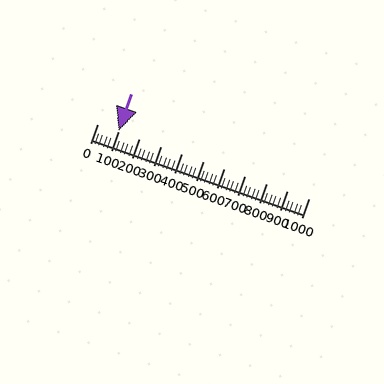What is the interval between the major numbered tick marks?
The major tick marks are spaced 100 units apart.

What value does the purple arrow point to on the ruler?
The purple arrow points to approximately 100.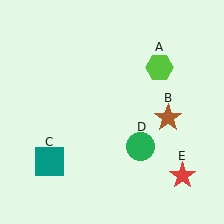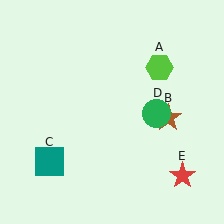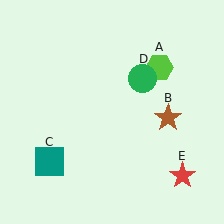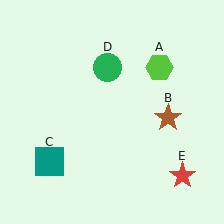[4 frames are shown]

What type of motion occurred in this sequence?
The green circle (object D) rotated counterclockwise around the center of the scene.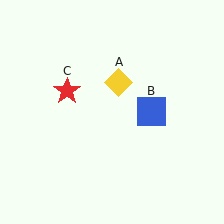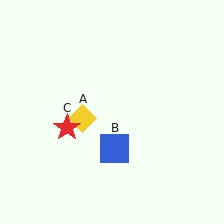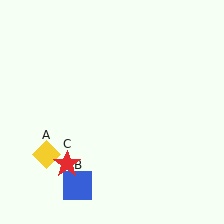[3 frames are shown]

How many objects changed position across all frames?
3 objects changed position: yellow diamond (object A), blue square (object B), red star (object C).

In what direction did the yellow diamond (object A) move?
The yellow diamond (object A) moved down and to the left.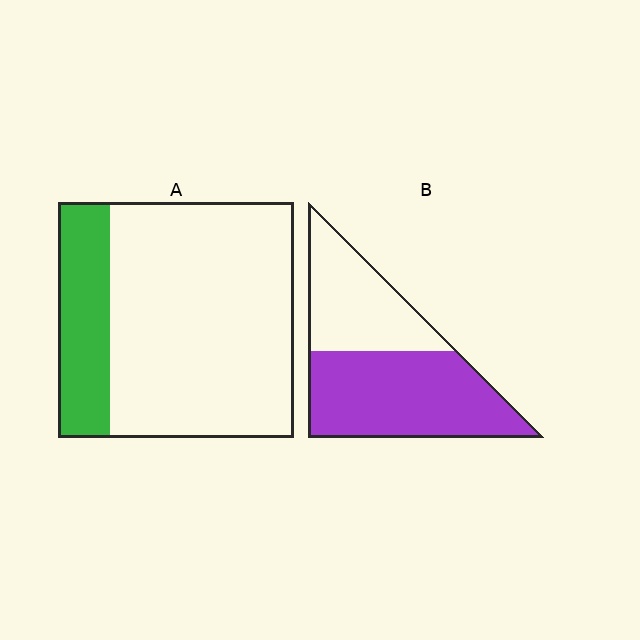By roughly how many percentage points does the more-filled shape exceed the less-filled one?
By roughly 40 percentage points (B over A).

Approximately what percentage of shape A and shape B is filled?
A is approximately 20% and B is approximately 60%.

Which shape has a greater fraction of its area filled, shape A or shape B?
Shape B.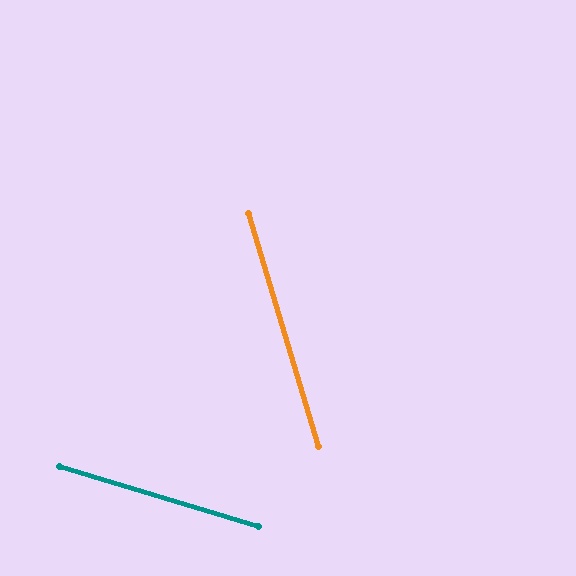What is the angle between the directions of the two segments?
Approximately 57 degrees.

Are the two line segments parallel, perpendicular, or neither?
Neither parallel nor perpendicular — they differ by about 57°.